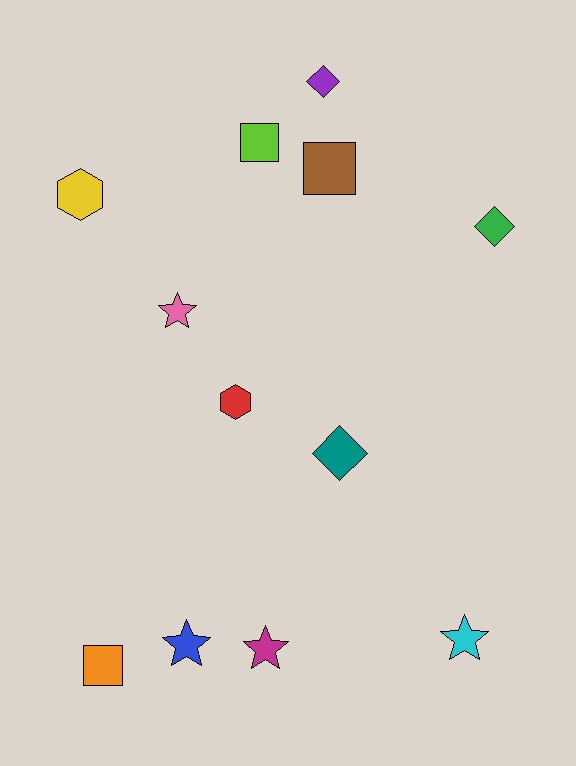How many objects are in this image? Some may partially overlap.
There are 12 objects.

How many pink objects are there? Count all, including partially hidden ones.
There is 1 pink object.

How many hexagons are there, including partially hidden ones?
There are 2 hexagons.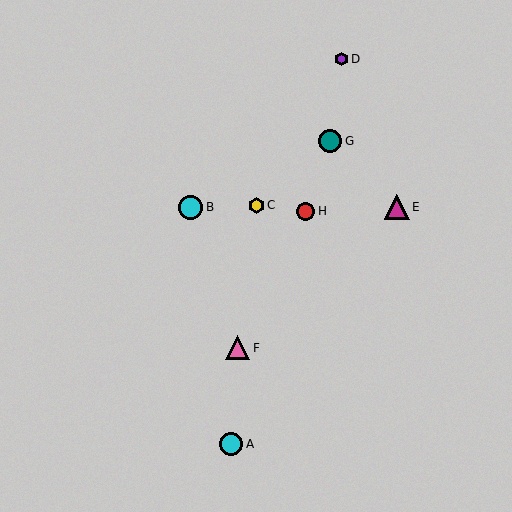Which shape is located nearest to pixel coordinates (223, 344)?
The pink triangle (labeled F) at (237, 348) is nearest to that location.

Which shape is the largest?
The cyan circle (labeled B) is the largest.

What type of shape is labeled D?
Shape D is a purple hexagon.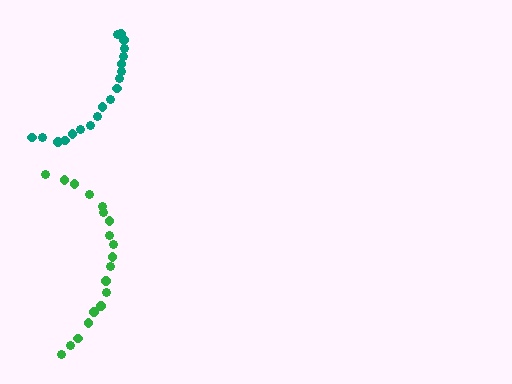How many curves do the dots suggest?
There are 2 distinct paths.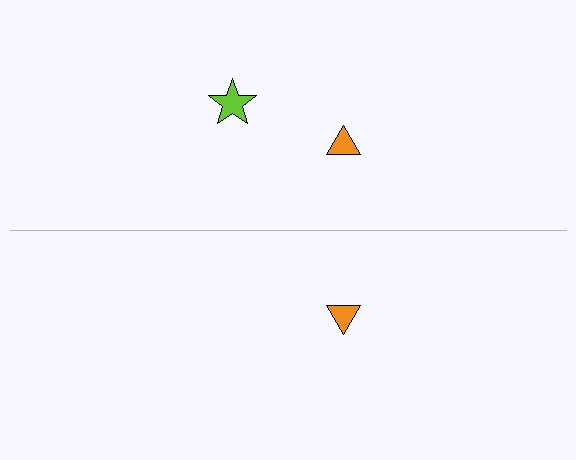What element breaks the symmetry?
A lime star is missing from the bottom side.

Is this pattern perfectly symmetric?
No, the pattern is not perfectly symmetric. A lime star is missing from the bottom side.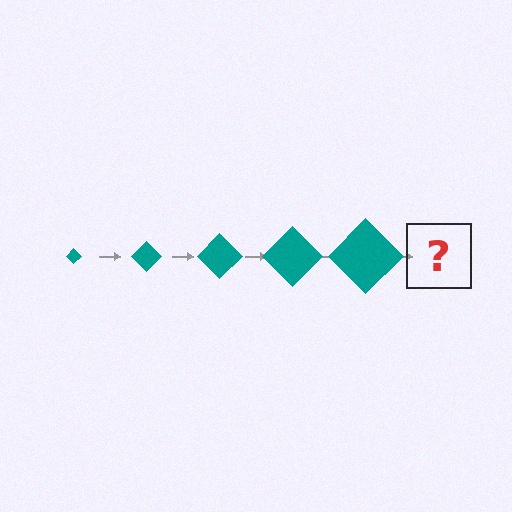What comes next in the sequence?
The next element should be a teal diamond, larger than the previous one.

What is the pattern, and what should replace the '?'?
The pattern is that the diamond gets progressively larger each step. The '?' should be a teal diamond, larger than the previous one.